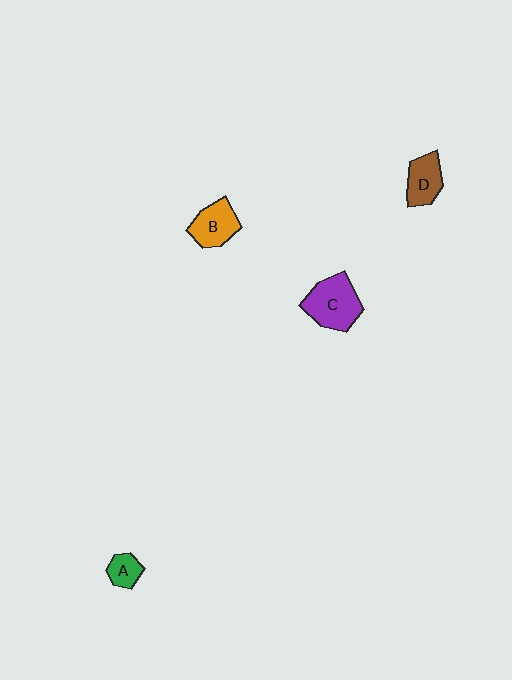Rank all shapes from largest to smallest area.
From largest to smallest: C (purple), B (orange), D (brown), A (green).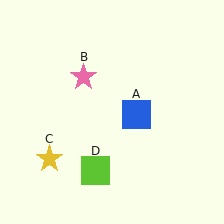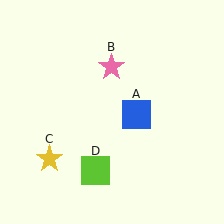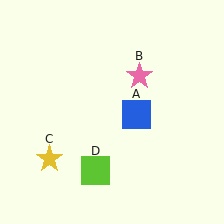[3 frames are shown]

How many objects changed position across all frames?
1 object changed position: pink star (object B).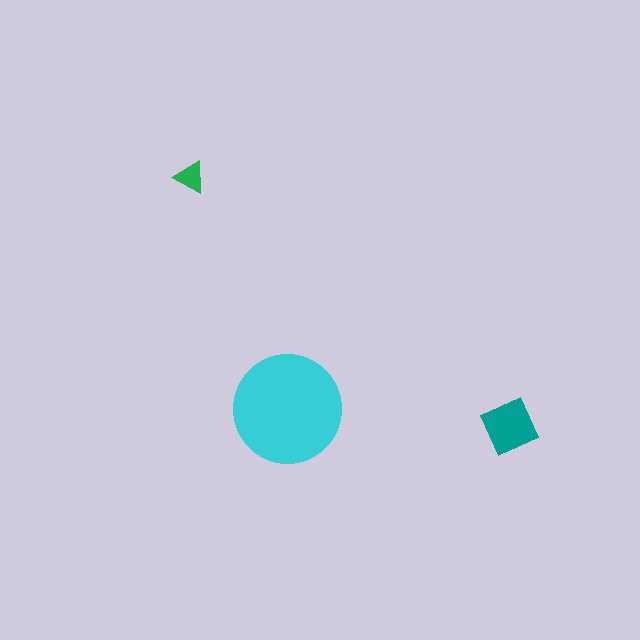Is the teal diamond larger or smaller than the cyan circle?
Smaller.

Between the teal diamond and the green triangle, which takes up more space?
The teal diamond.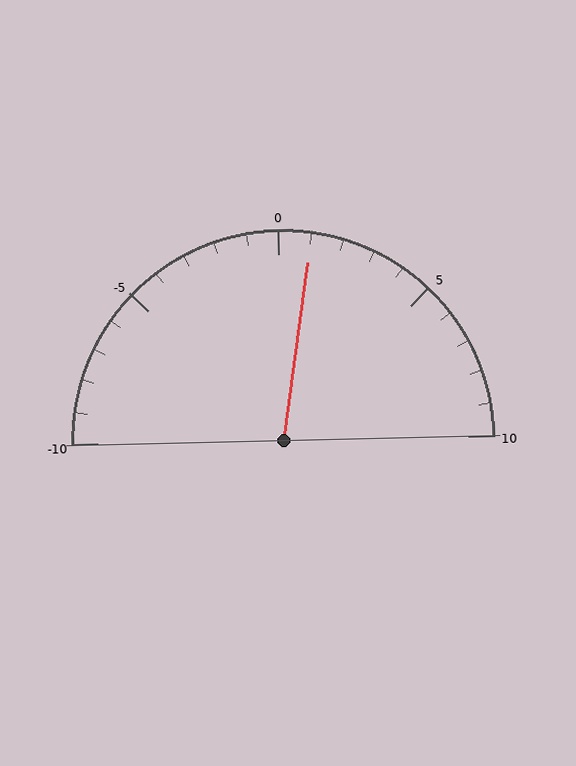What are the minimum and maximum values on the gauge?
The gauge ranges from -10 to 10.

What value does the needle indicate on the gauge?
The needle indicates approximately 1.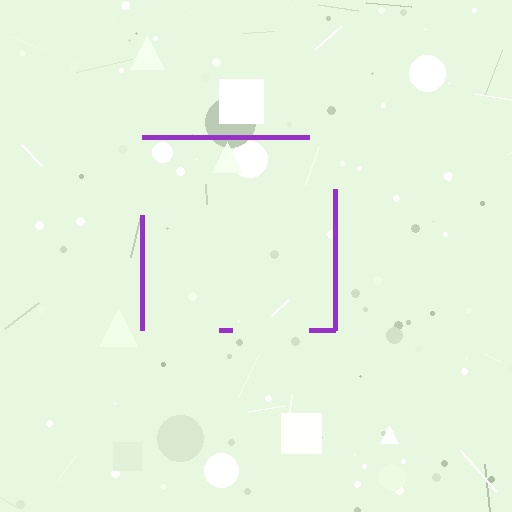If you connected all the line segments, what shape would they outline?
They would outline a square.